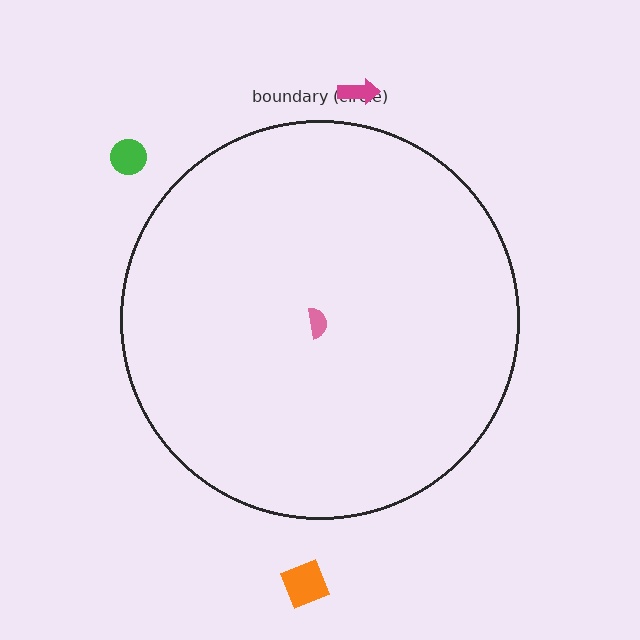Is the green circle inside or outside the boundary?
Outside.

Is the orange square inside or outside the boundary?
Outside.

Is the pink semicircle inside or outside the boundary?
Inside.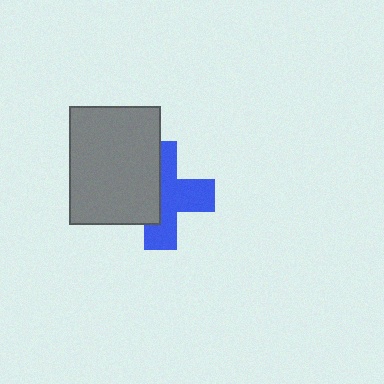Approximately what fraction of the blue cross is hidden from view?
Roughly 45% of the blue cross is hidden behind the gray rectangle.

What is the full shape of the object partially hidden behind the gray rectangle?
The partially hidden object is a blue cross.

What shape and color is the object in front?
The object in front is a gray rectangle.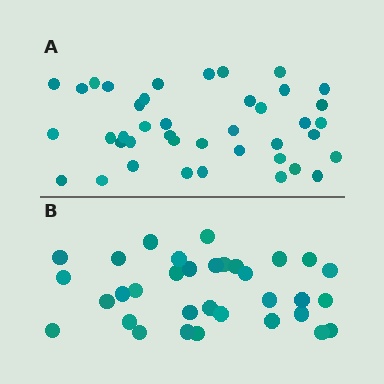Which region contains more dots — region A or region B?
Region A (the top region) has more dots.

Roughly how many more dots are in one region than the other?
Region A has roughly 8 or so more dots than region B.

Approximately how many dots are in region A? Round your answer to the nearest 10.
About 40 dots. (The exact count is 41, which rounds to 40.)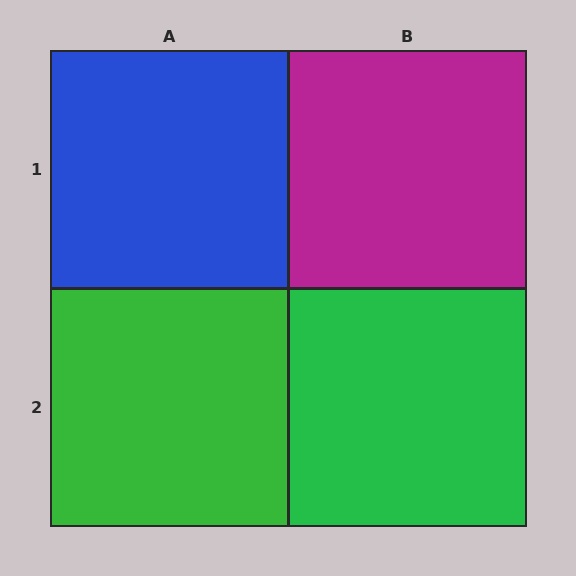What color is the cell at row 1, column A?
Blue.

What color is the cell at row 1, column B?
Magenta.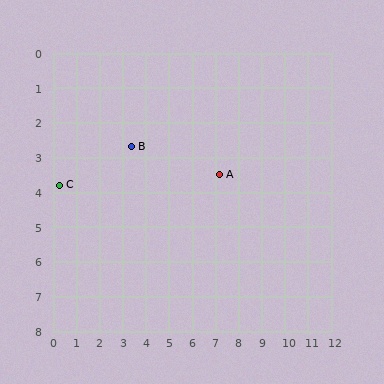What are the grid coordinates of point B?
Point B is at approximately (3.4, 2.7).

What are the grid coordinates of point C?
Point C is at approximately (0.3, 3.8).